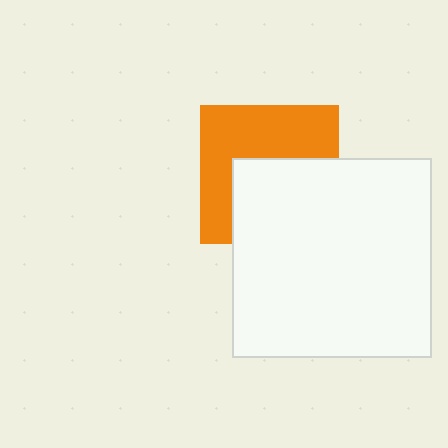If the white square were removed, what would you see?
You would see the complete orange square.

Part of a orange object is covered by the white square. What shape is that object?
It is a square.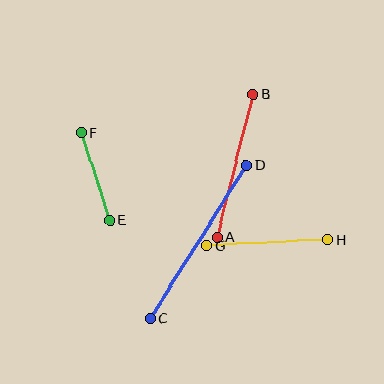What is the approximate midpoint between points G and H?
The midpoint is at approximately (267, 243) pixels.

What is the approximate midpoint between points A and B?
The midpoint is at approximately (235, 166) pixels.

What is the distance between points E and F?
The distance is approximately 93 pixels.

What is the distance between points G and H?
The distance is approximately 121 pixels.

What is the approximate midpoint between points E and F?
The midpoint is at approximately (96, 177) pixels.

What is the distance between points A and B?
The distance is approximately 148 pixels.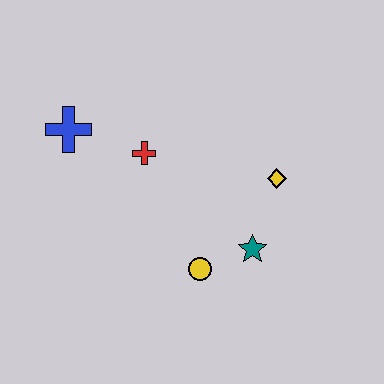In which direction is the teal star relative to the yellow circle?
The teal star is to the right of the yellow circle.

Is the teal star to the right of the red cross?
Yes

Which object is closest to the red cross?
The blue cross is closest to the red cross.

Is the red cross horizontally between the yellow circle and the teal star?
No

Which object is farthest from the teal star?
The blue cross is farthest from the teal star.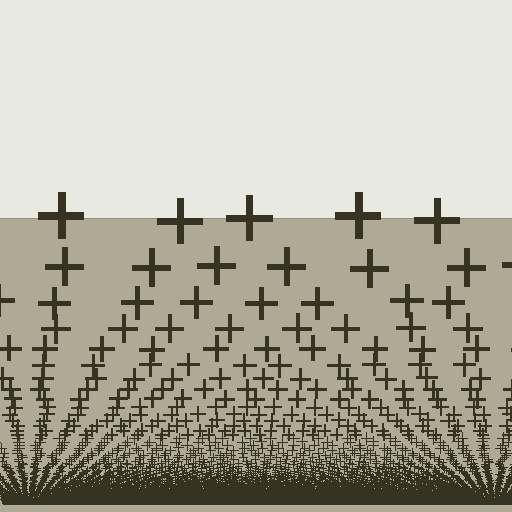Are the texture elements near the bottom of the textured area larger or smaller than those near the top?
Smaller. The gradient is inverted — elements near the bottom are smaller and denser.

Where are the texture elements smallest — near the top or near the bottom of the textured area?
Near the bottom.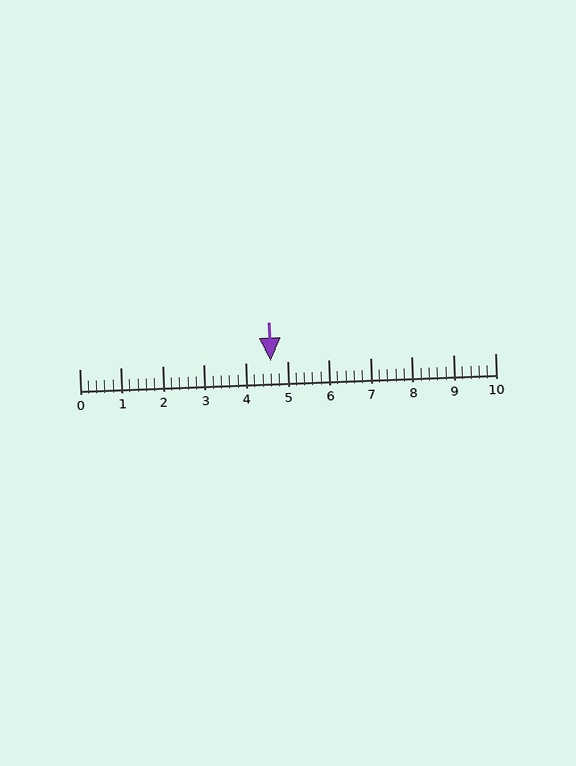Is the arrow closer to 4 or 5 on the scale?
The arrow is closer to 5.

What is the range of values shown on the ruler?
The ruler shows values from 0 to 10.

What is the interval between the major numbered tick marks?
The major tick marks are spaced 1 units apart.